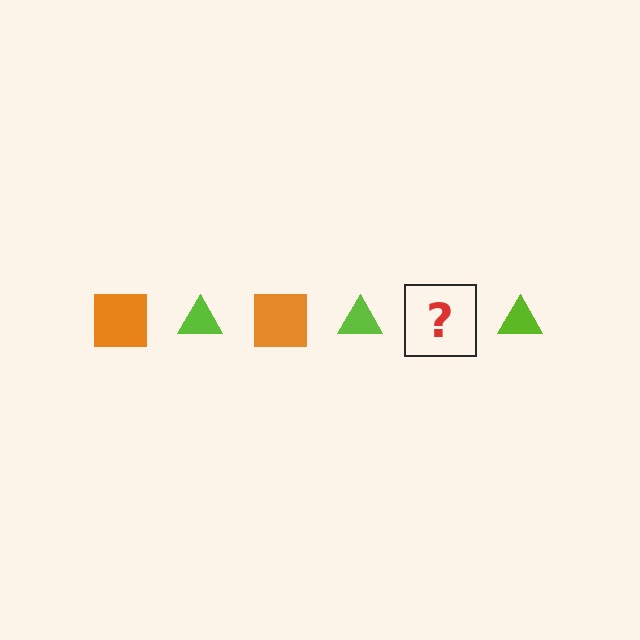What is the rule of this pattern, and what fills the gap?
The rule is that the pattern alternates between orange square and lime triangle. The gap should be filled with an orange square.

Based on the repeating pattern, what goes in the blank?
The blank should be an orange square.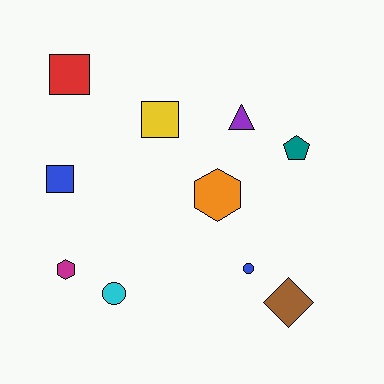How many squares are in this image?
There are 3 squares.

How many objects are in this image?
There are 10 objects.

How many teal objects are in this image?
There is 1 teal object.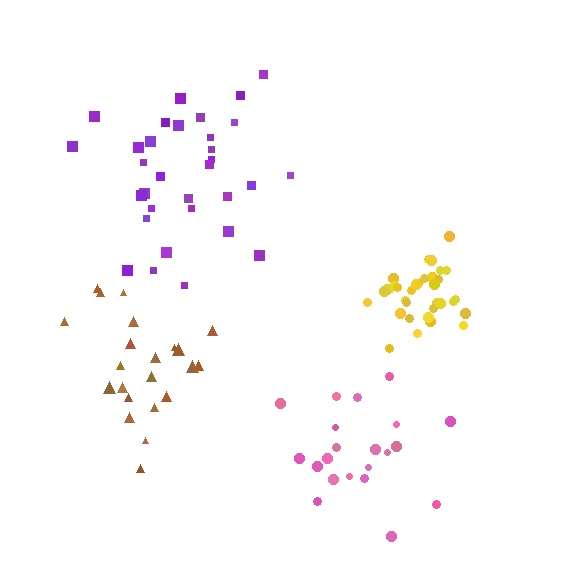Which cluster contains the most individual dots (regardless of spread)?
Yellow (34).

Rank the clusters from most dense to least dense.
yellow, brown, pink, purple.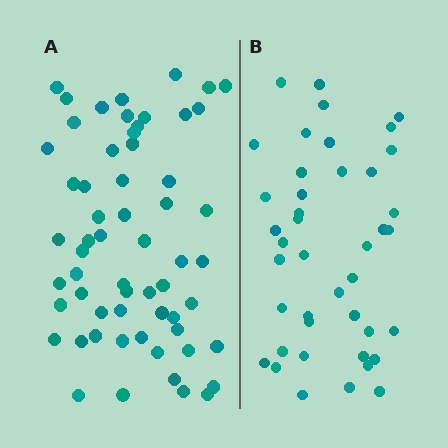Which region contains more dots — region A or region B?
Region A (the left region) has more dots.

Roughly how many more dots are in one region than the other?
Region A has approximately 20 more dots than region B.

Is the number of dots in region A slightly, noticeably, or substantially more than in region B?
Region A has noticeably more, but not dramatically so. The ratio is roughly 1.4 to 1.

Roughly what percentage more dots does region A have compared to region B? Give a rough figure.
About 45% more.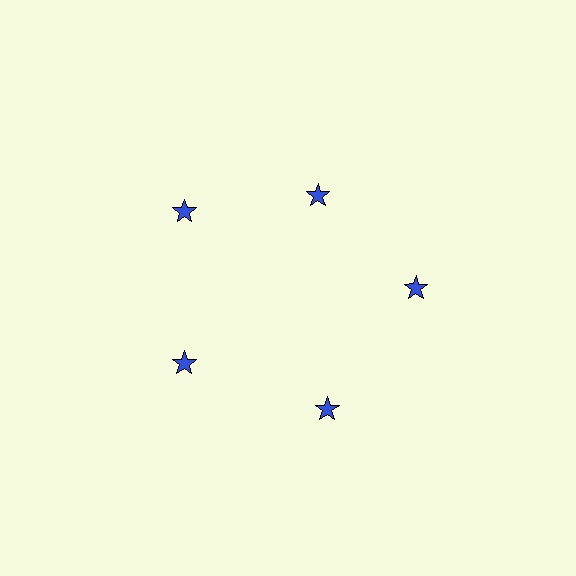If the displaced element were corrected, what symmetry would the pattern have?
It would have 5-fold rotational symmetry — the pattern would map onto itself every 72 degrees.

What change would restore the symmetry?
The symmetry would be restored by moving it outward, back onto the ring so that all 5 stars sit at equal angles and equal distance from the center.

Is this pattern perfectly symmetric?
No. The 5 blue stars are arranged in a ring, but one element near the 1 o'clock position is pulled inward toward the center, breaking the 5-fold rotational symmetry.